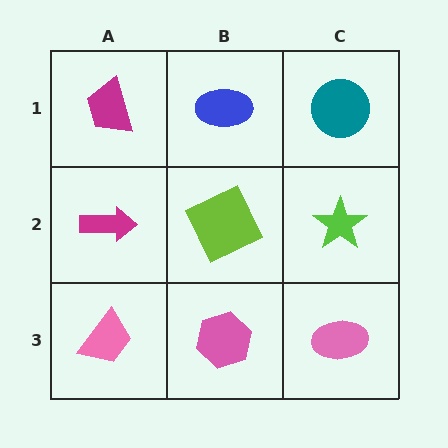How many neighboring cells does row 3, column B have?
3.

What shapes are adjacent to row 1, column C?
A lime star (row 2, column C), a blue ellipse (row 1, column B).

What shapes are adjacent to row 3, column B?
A lime square (row 2, column B), a pink trapezoid (row 3, column A), a pink ellipse (row 3, column C).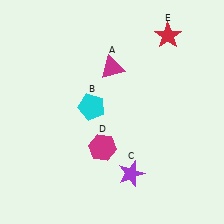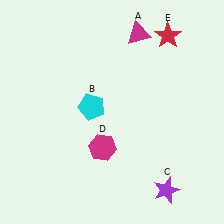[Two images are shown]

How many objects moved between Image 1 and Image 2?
2 objects moved between the two images.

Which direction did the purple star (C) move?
The purple star (C) moved right.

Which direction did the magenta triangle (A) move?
The magenta triangle (A) moved up.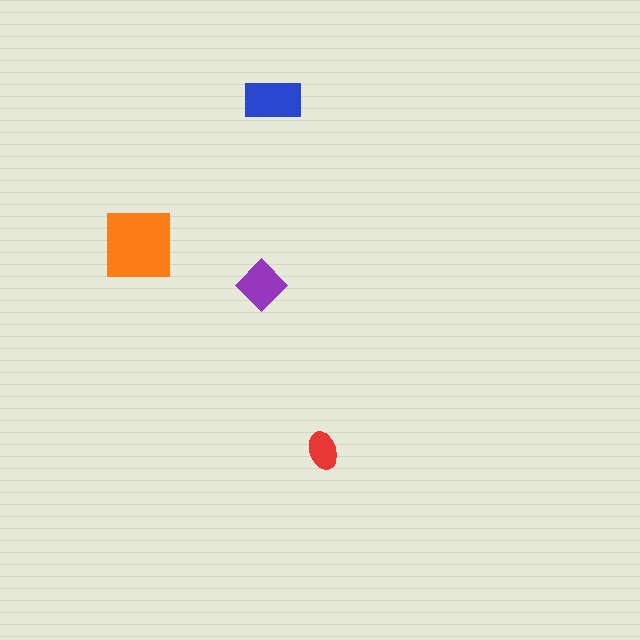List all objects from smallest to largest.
The red ellipse, the purple diamond, the blue rectangle, the orange square.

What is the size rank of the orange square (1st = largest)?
1st.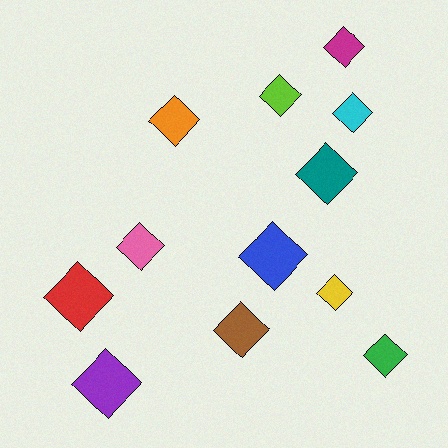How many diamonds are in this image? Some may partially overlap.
There are 12 diamonds.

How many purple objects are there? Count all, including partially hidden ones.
There is 1 purple object.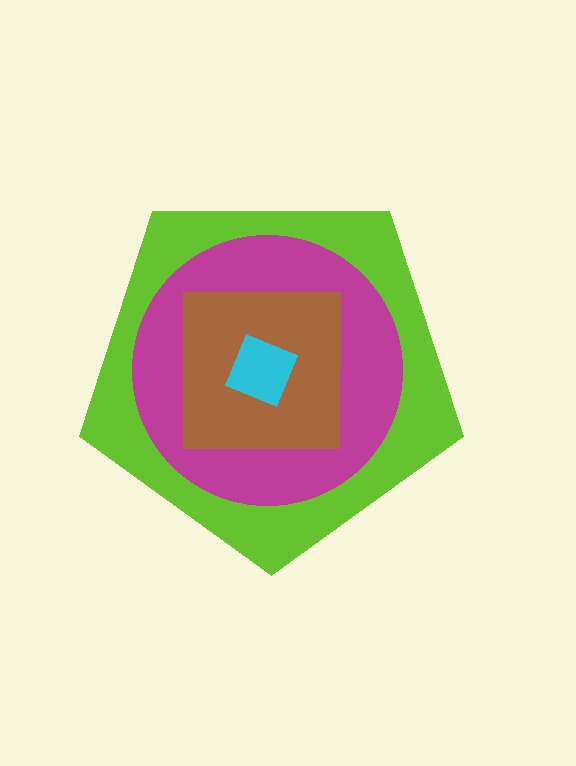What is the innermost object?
The cyan square.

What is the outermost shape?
The lime pentagon.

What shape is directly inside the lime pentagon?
The magenta circle.